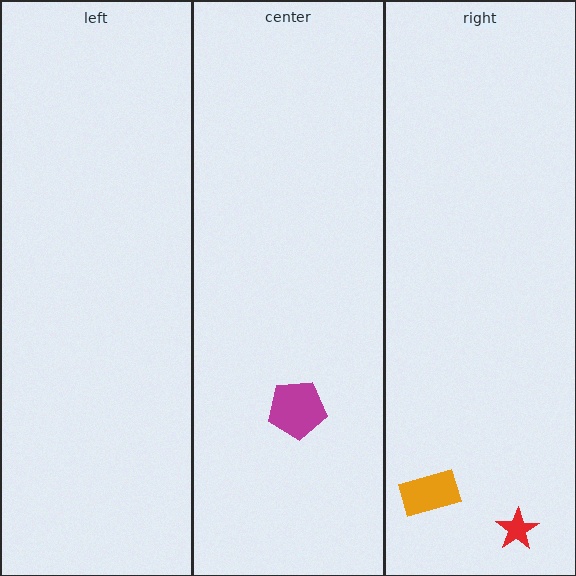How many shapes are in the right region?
2.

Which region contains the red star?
The right region.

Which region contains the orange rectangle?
The right region.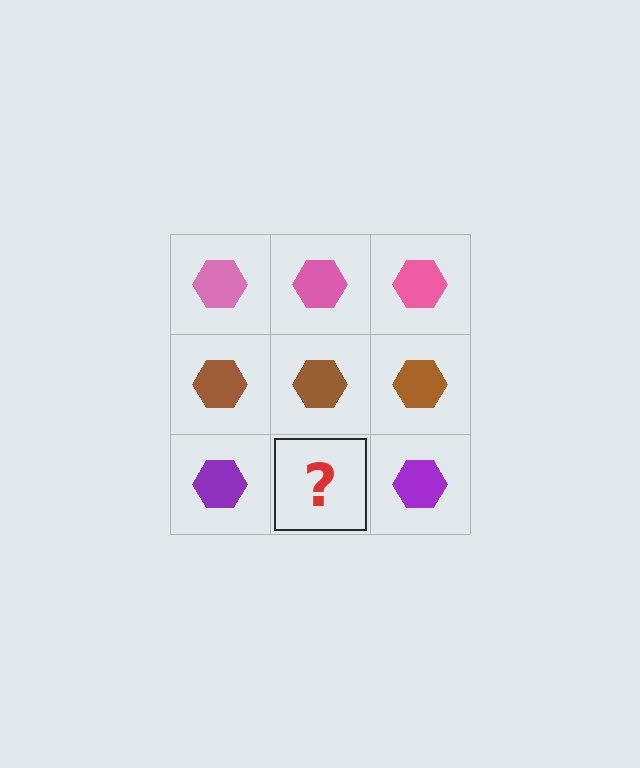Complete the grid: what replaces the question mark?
The question mark should be replaced with a purple hexagon.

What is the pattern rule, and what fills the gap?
The rule is that each row has a consistent color. The gap should be filled with a purple hexagon.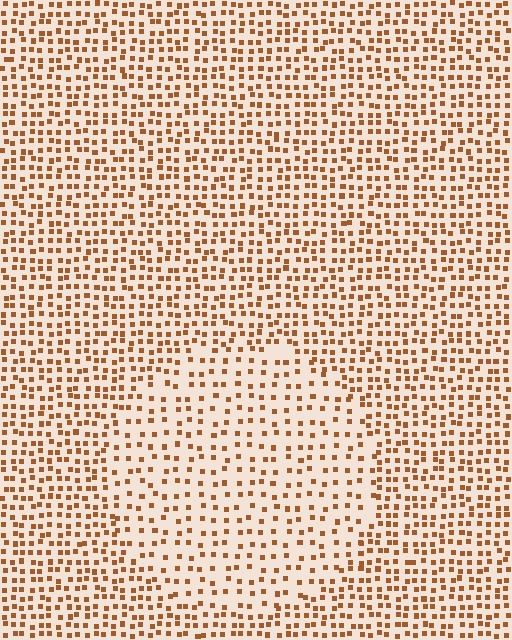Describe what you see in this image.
The image contains small brown elements arranged at two different densities. A circle-shaped region is visible where the elements are less densely packed than the surrounding area.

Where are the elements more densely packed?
The elements are more densely packed outside the circle boundary.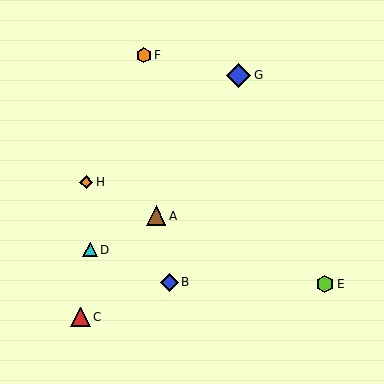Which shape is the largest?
The blue diamond (labeled G) is the largest.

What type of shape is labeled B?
Shape B is a blue diamond.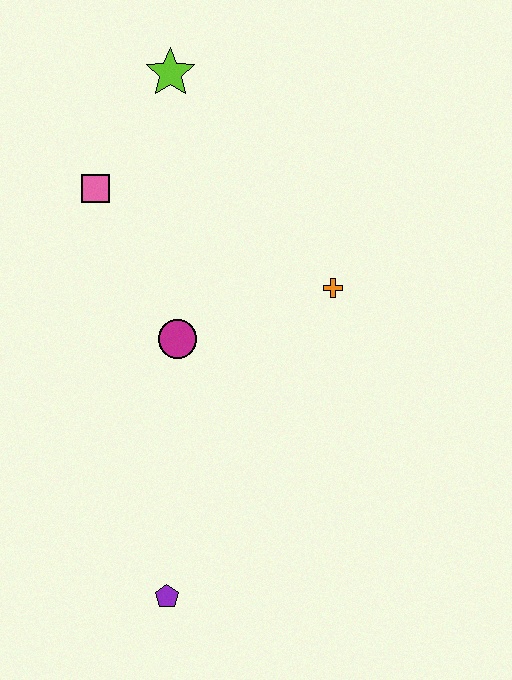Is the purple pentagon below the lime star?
Yes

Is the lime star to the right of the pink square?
Yes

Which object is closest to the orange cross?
The magenta circle is closest to the orange cross.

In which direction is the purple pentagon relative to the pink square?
The purple pentagon is below the pink square.